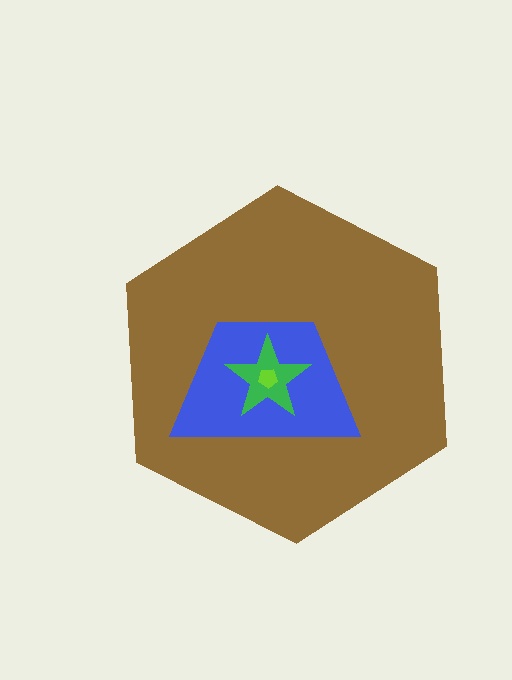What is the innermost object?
The lime pentagon.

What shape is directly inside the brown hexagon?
The blue trapezoid.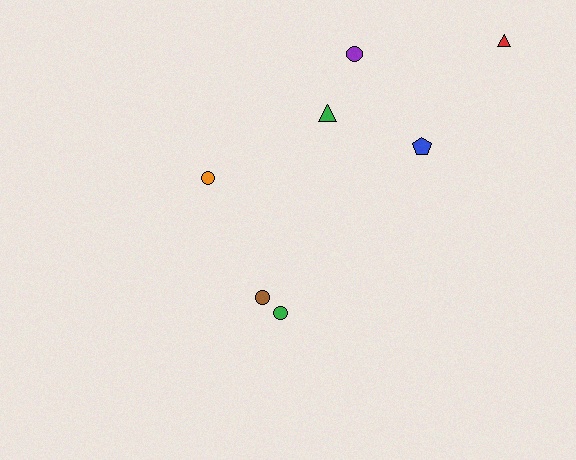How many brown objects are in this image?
There is 1 brown object.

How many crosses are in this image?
There are no crosses.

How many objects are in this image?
There are 7 objects.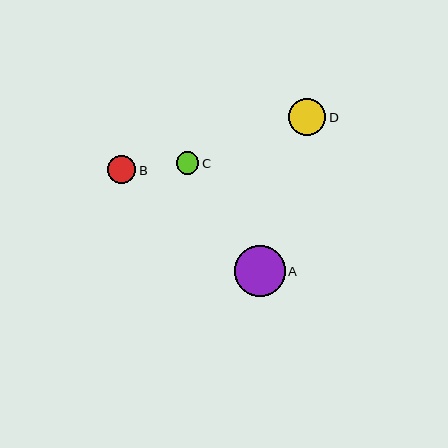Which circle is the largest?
Circle A is the largest with a size of approximately 50 pixels.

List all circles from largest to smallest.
From largest to smallest: A, D, B, C.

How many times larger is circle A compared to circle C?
Circle A is approximately 2.2 times the size of circle C.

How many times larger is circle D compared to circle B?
Circle D is approximately 1.3 times the size of circle B.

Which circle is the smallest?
Circle C is the smallest with a size of approximately 23 pixels.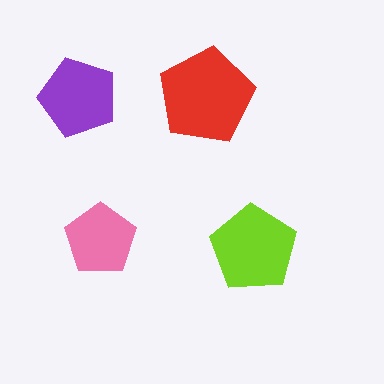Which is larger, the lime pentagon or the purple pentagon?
The lime one.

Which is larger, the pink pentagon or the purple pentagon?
The purple one.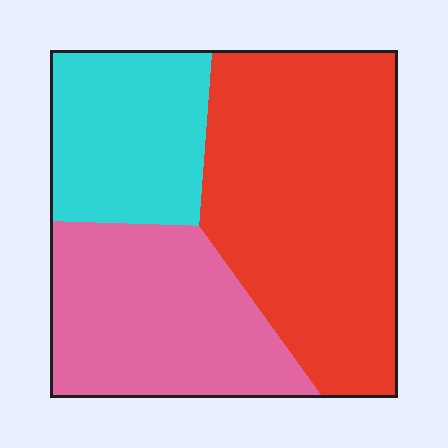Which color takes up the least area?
Cyan, at roughly 20%.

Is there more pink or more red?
Red.